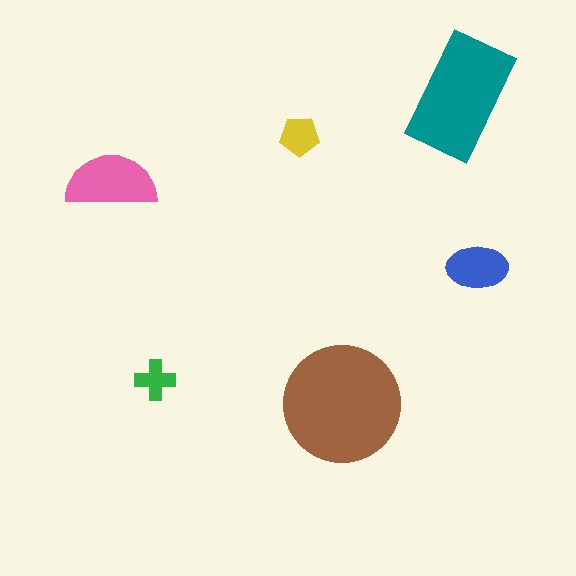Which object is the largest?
The brown circle.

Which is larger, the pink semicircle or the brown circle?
The brown circle.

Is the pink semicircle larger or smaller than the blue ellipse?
Larger.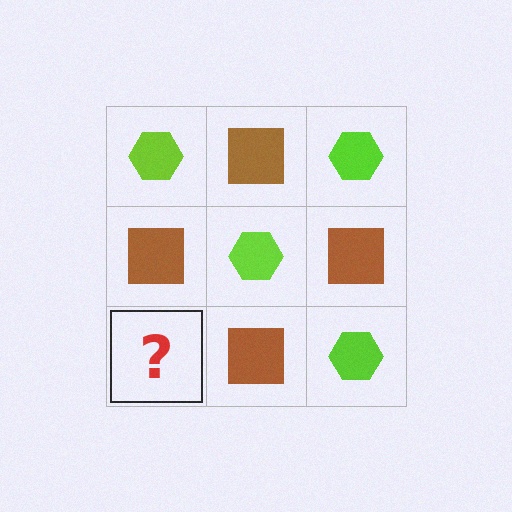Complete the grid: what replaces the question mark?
The question mark should be replaced with a lime hexagon.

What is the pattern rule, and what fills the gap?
The rule is that it alternates lime hexagon and brown square in a checkerboard pattern. The gap should be filled with a lime hexagon.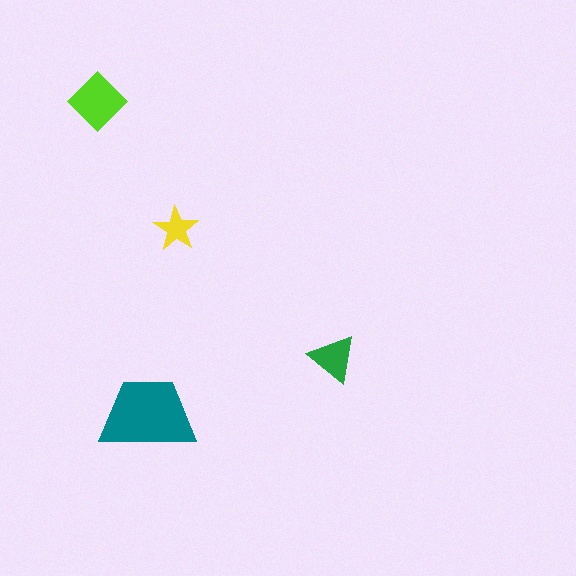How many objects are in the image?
There are 4 objects in the image.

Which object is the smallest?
The yellow star.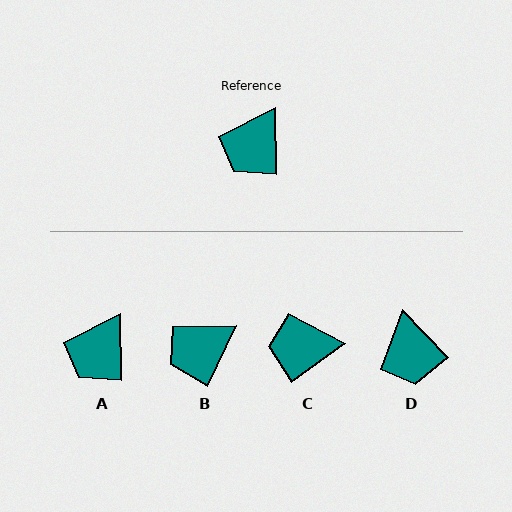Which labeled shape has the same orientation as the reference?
A.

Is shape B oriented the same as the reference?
No, it is off by about 26 degrees.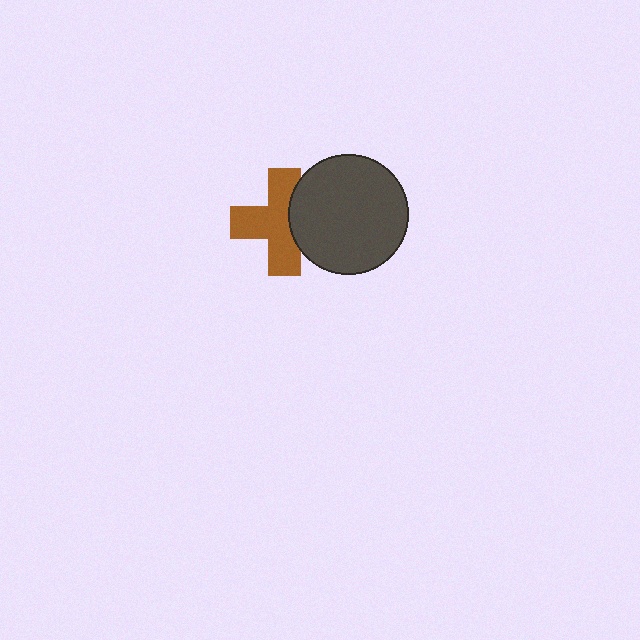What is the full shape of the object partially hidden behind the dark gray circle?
The partially hidden object is a brown cross.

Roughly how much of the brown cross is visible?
Most of it is visible (roughly 69%).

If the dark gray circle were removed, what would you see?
You would see the complete brown cross.